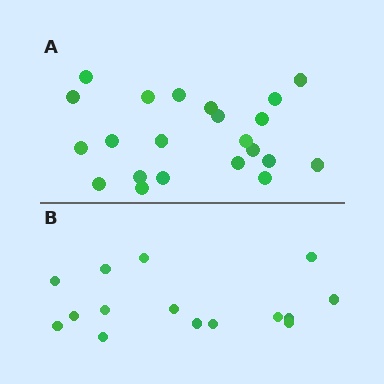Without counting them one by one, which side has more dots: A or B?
Region A (the top region) has more dots.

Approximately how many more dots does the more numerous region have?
Region A has roughly 8 or so more dots than region B.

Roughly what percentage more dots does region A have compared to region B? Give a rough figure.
About 45% more.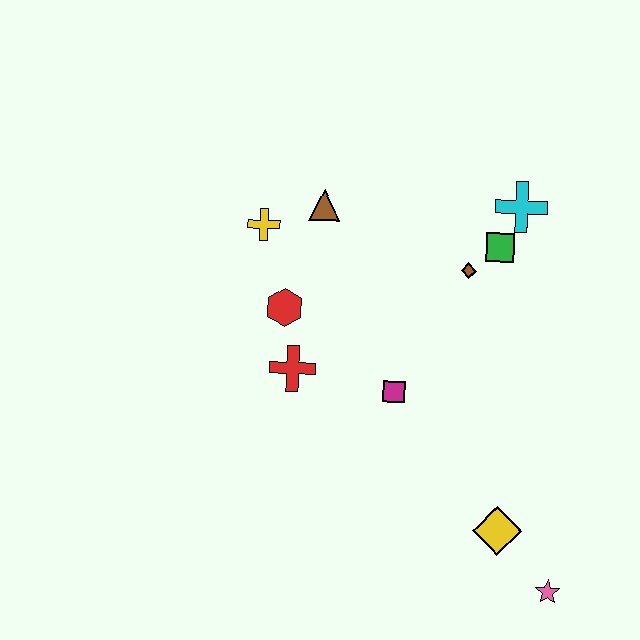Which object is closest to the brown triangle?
The yellow cross is closest to the brown triangle.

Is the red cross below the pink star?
No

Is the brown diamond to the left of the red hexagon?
No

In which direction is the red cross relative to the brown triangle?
The red cross is below the brown triangle.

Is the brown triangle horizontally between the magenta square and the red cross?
Yes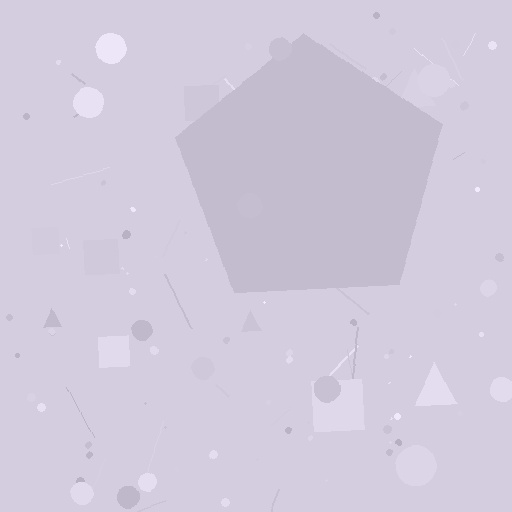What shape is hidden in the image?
A pentagon is hidden in the image.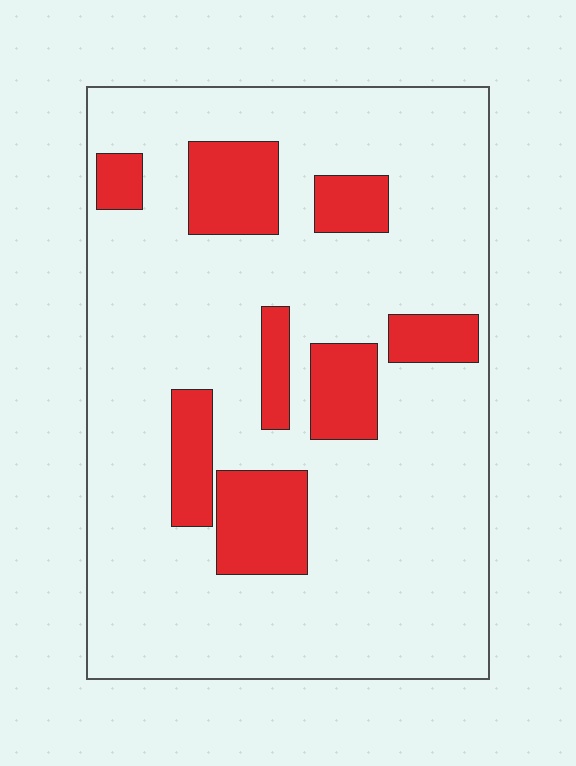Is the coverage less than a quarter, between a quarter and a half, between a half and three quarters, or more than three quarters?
Less than a quarter.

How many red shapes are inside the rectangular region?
8.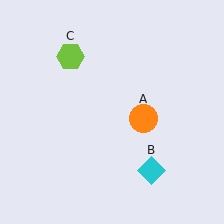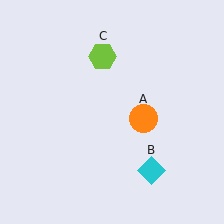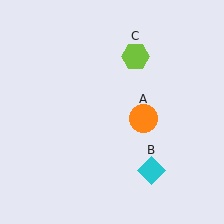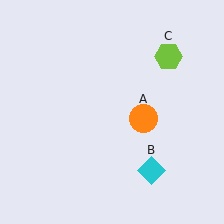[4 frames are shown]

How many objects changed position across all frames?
1 object changed position: lime hexagon (object C).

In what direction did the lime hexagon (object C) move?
The lime hexagon (object C) moved right.